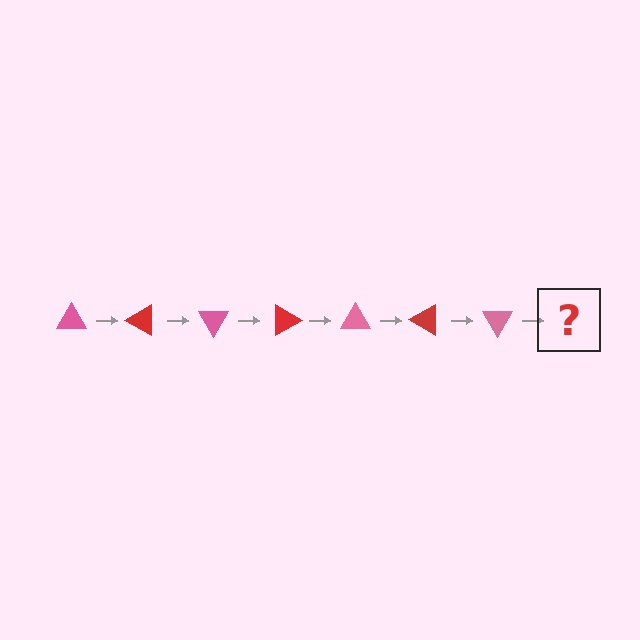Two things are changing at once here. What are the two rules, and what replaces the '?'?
The two rules are that it rotates 30 degrees each step and the color cycles through pink and red. The '?' should be a red triangle, rotated 210 degrees from the start.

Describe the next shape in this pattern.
It should be a red triangle, rotated 210 degrees from the start.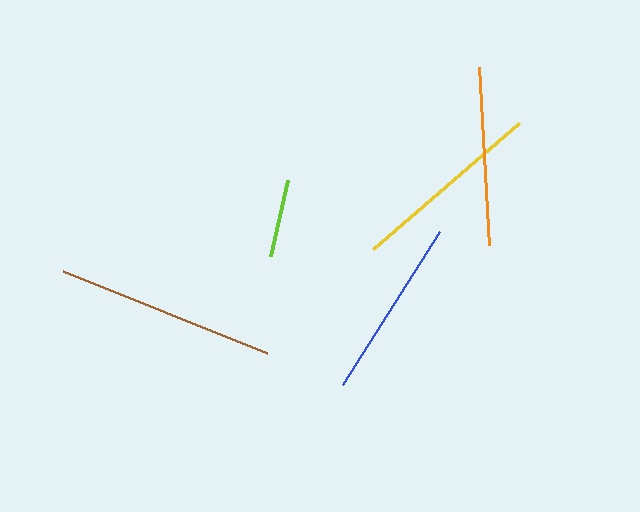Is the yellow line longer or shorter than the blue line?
The yellow line is longer than the blue line.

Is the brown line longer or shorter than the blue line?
The brown line is longer than the blue line.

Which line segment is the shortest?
The lime line is the shortest at approximately 77 pixels.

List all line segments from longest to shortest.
From longest to shortest: brown, yellow, blue, orange, lime.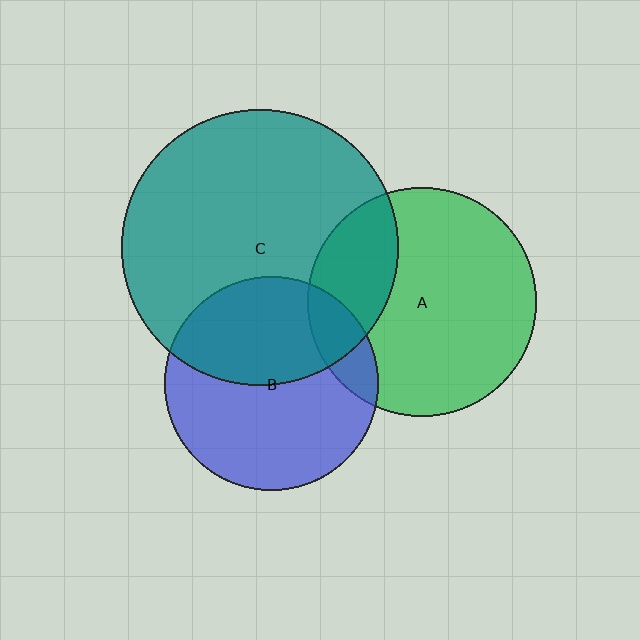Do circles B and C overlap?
Yes.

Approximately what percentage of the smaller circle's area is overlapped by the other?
Approximately 45%.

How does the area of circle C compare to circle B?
Approximately 1.7 times.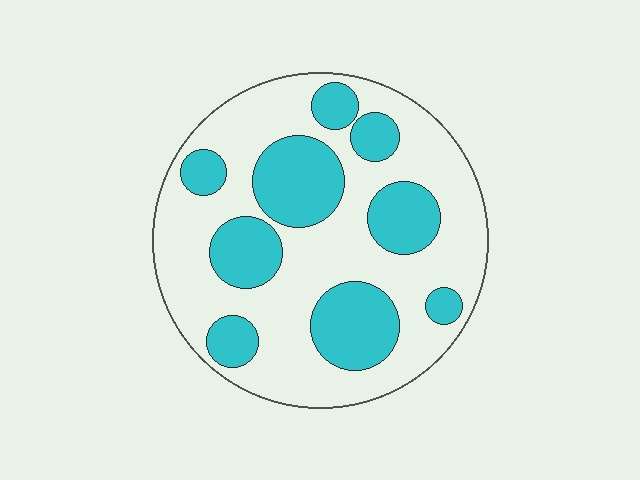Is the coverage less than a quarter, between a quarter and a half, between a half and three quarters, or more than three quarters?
Between a quarter and a half.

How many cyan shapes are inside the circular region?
9.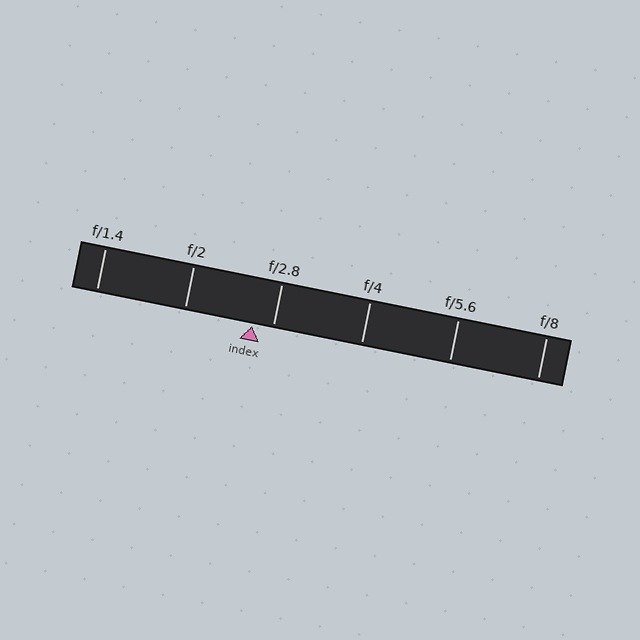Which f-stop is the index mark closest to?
The index mark is closest to f/2.8.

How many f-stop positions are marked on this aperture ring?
There are 6 f-stop positions marked.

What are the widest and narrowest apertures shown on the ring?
The widest aperture shown is f/1.4 and the narrowest is f/8.